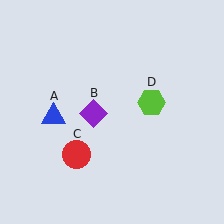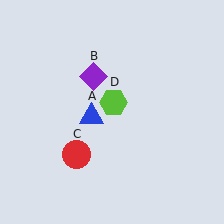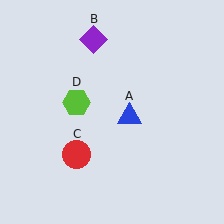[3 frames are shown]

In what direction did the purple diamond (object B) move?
The purple diamond (object B) moved up.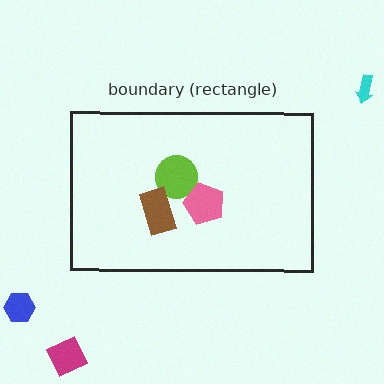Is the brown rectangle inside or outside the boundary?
Inside.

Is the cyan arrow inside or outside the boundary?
Outside.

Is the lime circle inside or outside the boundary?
Inside.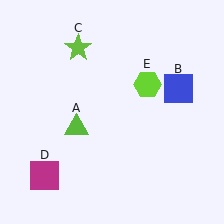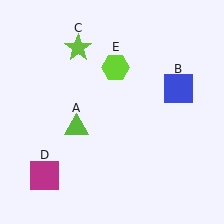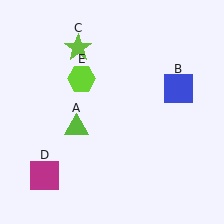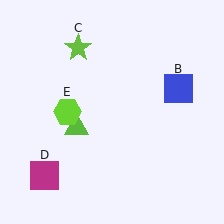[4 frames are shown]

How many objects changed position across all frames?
1 object changed position: lime hexagon (object E).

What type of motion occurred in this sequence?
The lime hexagon (object E) rotated counterclockwise around the center of the scene.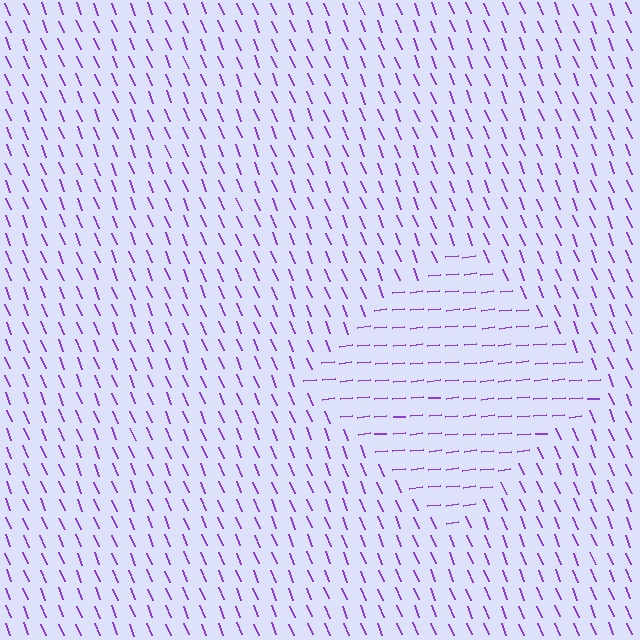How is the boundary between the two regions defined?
The boundary is defined purely by a change in line orientation (approximately 74 degrees difference). All lines are the same color and thickness.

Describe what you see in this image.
The image is filled with small purple line segments. A diamond region in the image has lines oriented differently from the surrounding lines, creating a visible texture boundary.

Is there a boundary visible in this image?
Yes, there is a texture boundary formed by a change in line orientation.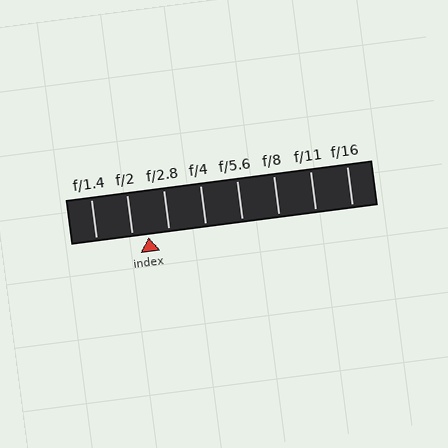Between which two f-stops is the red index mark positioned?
The index mark is between f/2 and f/2.8.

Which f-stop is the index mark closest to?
The index mark is closest to f/2.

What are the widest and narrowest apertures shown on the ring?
The widest aperture shown is f/1.4 and the narrowest is f/16.